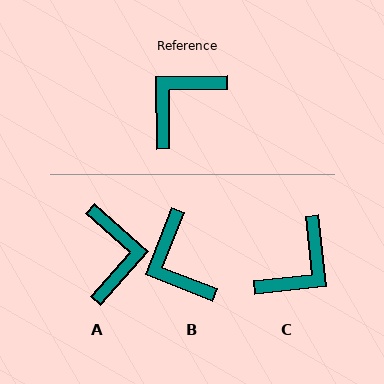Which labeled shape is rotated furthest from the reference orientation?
C, about 175 degrees away.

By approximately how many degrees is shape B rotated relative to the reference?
Approximately 68 degrees counter-clockwise.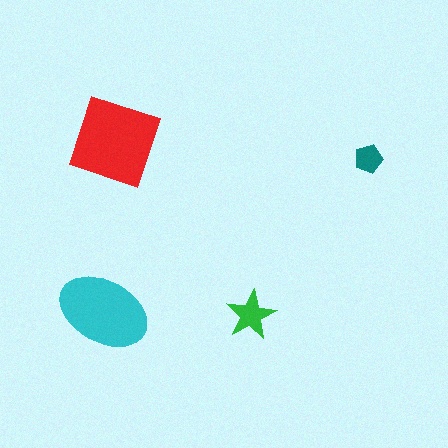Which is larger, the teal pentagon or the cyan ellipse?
The cyan ellipse.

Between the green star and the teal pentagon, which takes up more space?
The green star.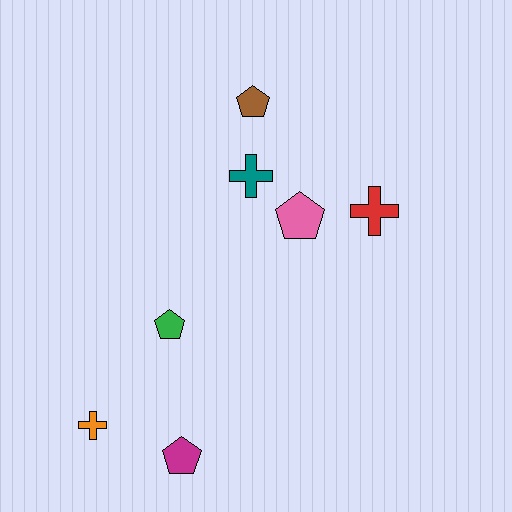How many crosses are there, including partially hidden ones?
There are 3 crosses.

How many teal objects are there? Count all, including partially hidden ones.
There is 1 teal object.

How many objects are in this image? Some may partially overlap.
There are 7 objects.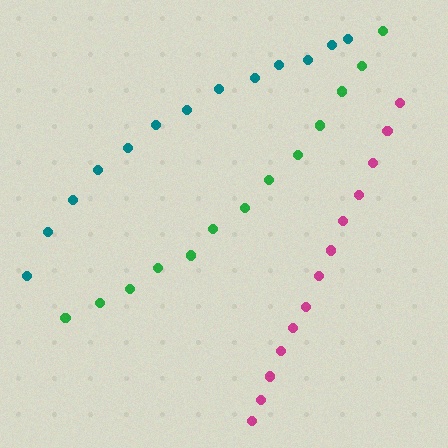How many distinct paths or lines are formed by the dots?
There are 3 distinct paths.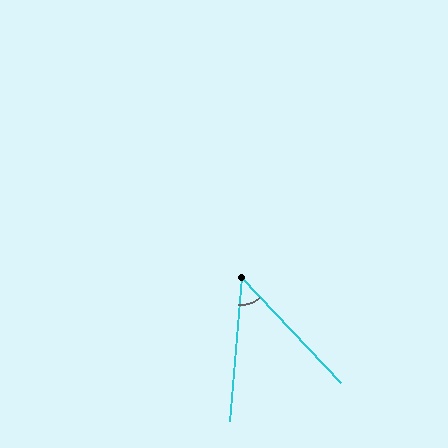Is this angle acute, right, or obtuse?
It is acute.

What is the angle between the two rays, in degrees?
Approximately 48 degrees.